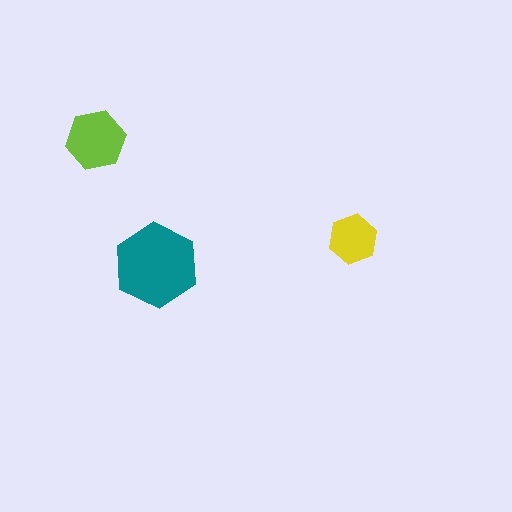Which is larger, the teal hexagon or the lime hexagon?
The teal one.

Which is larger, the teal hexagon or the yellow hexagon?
The teal one.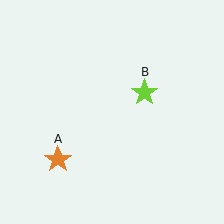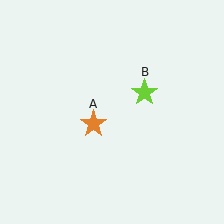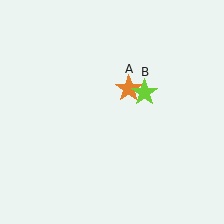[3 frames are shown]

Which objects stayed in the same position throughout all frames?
Lime star (object B) remained stationary.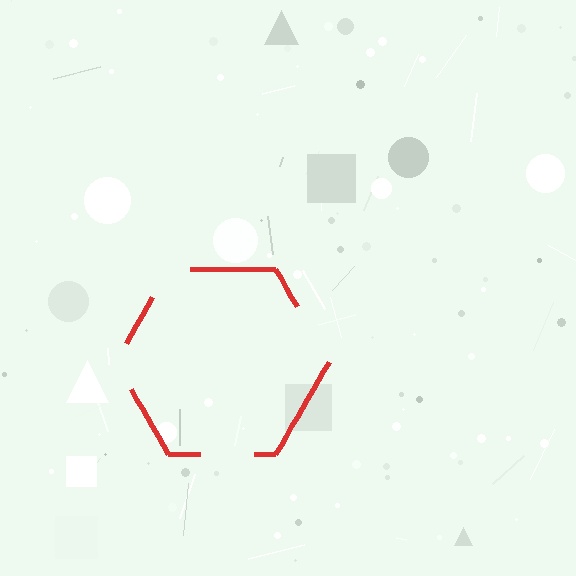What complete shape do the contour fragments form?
The contour fragments form a hexagon.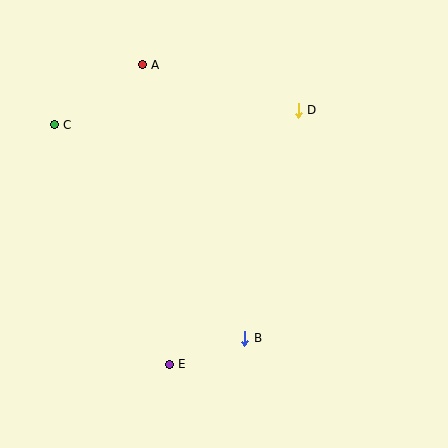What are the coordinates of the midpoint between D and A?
The midpoint between D and A is at (220, 88).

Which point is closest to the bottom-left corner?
Point E is closest to the bottom-left corner.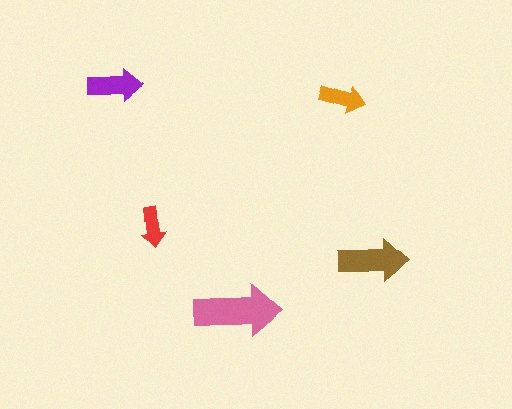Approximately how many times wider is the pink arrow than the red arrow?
About 2 times wider.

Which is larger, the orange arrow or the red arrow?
The orange one.